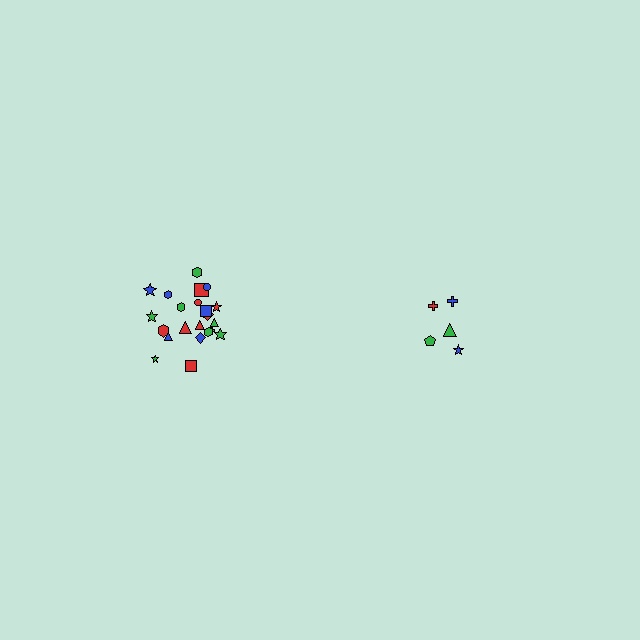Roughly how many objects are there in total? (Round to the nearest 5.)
Roughly 25 objects in total.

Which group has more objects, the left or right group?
The left group.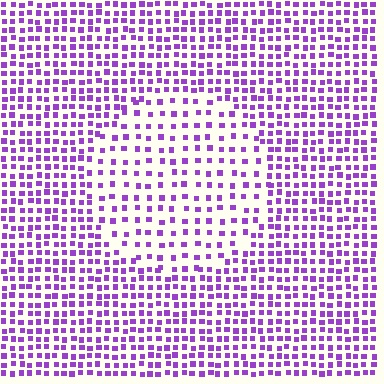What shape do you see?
I see a circle.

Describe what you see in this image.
The image contains small purple elements arranged at two different densities. A circle-shaped region is visible where the elements are less densely packed than the surrounding area.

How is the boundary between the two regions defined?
The boundary is defined by a change in element density (approximately 1.9x ratio). All elements are the same color, size, and shape.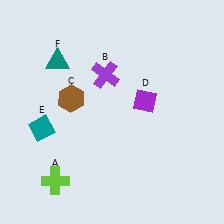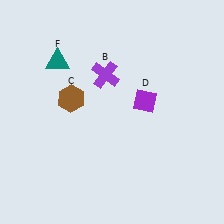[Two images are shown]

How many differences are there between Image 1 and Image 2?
There are 2 differences between the two images.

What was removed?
The teal diamond (E), the lime cross (A) were removed in Image 2.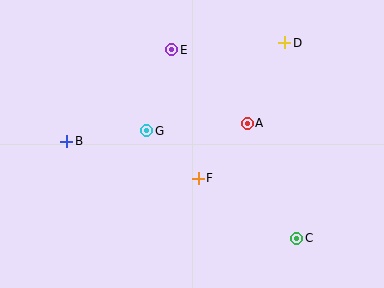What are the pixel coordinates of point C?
Point C is at (297, 238).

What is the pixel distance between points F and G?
The distance between F and G is 70 pixels.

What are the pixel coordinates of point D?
Point D is at (285, 43).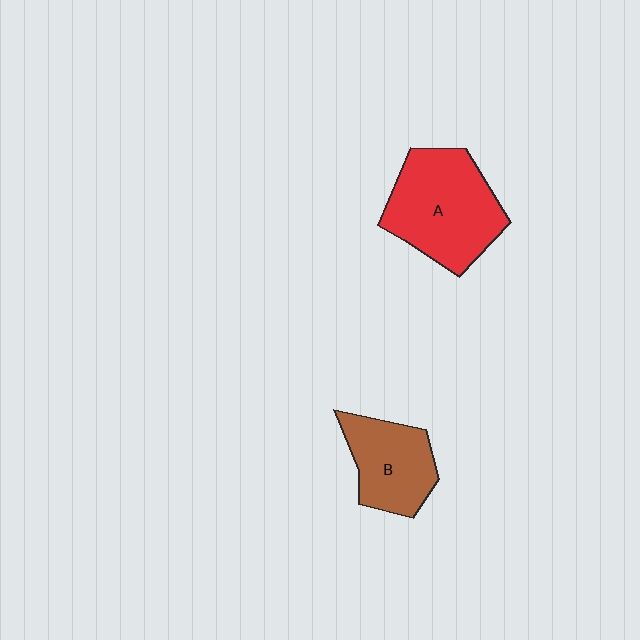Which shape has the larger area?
Shape A (red).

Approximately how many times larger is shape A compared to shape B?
Approximately 1.5 times.